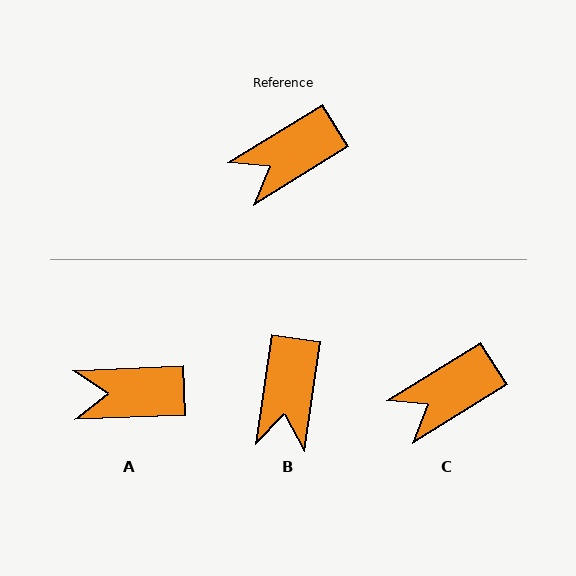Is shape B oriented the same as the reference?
No, it is off by about 50 degrees.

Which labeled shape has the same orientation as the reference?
C.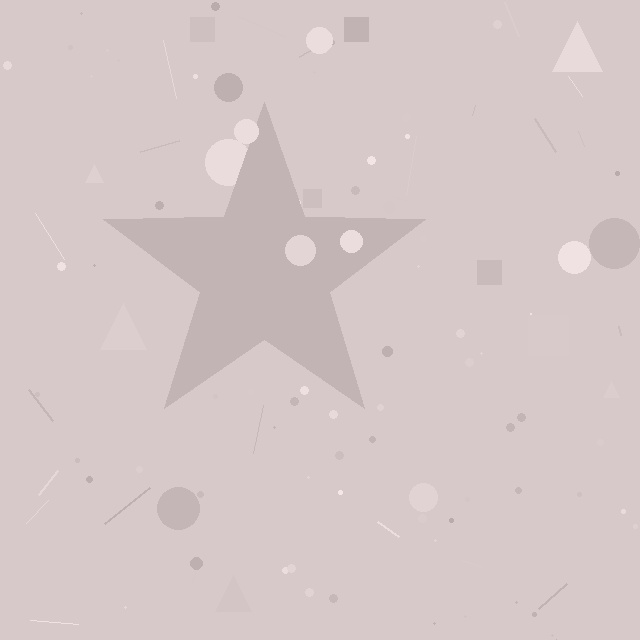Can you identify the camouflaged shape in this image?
The camouflaged shape is a star.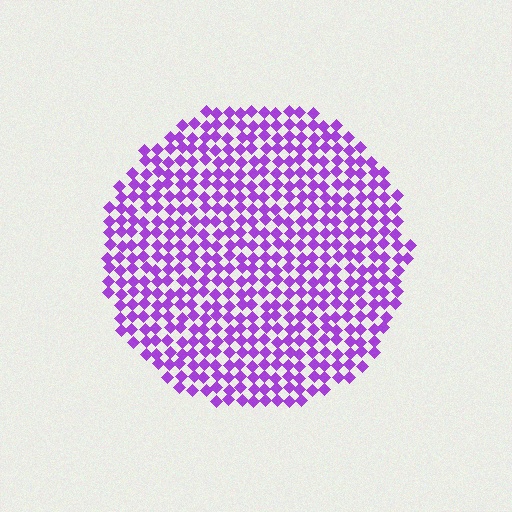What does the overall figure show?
The overall figure shows a circle.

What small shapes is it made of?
It is made of small diamonds.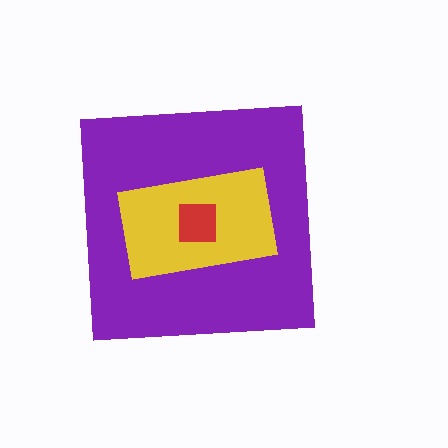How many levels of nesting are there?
3.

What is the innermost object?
The red square.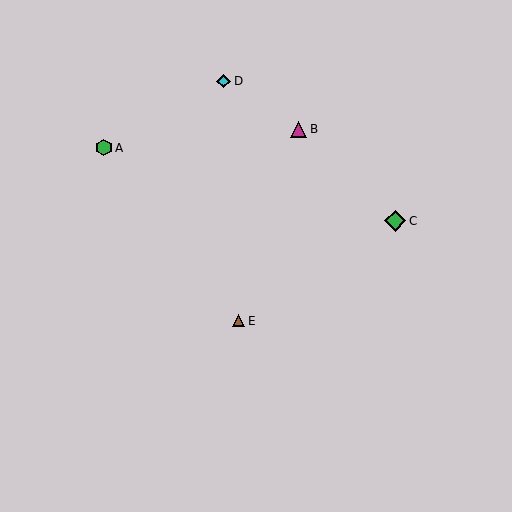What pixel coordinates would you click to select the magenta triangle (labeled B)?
Click at (299, 129) to select the magenta triangle B.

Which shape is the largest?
The green diamond (labeled C) is the largest.